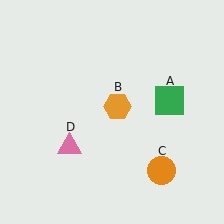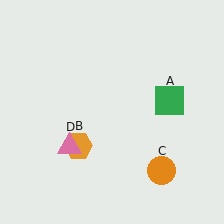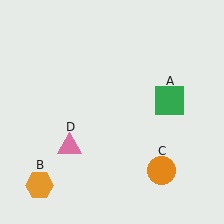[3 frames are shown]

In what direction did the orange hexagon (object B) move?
The orange hexagon (object B) moved down and to the left.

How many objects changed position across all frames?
1 object changed position: orange hexagon (object B).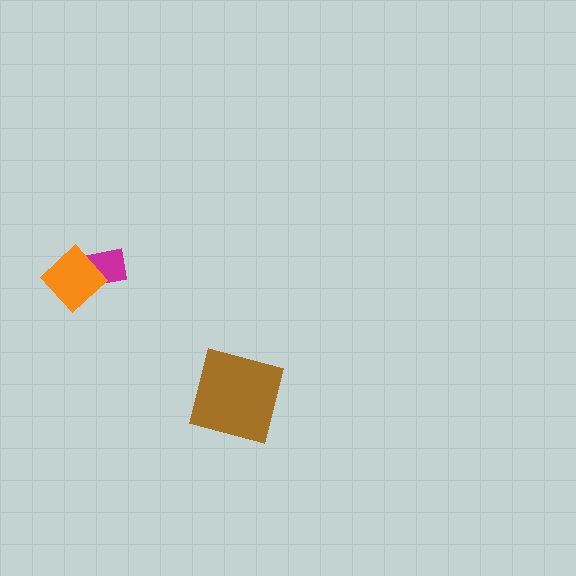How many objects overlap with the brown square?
0 objects overlap with the brown square.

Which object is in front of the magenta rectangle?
The orange diamond is in front of the magenta rectangle.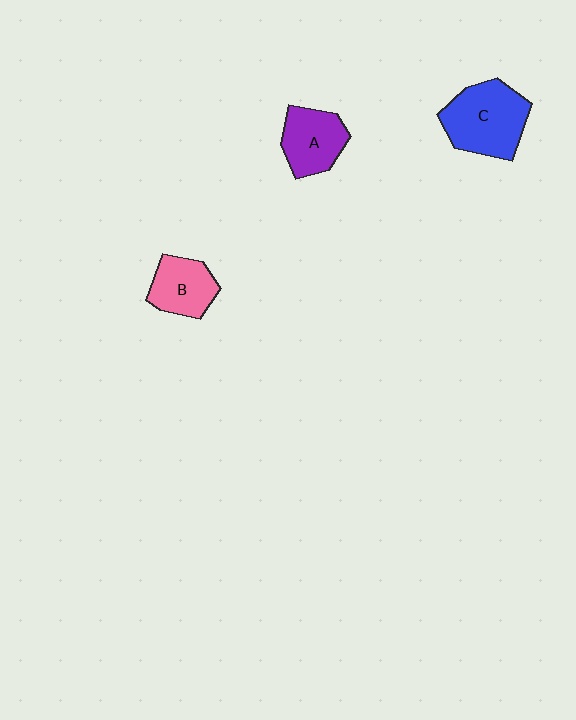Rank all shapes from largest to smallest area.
From largest to smallest: C (blue), A (purple), B (pink).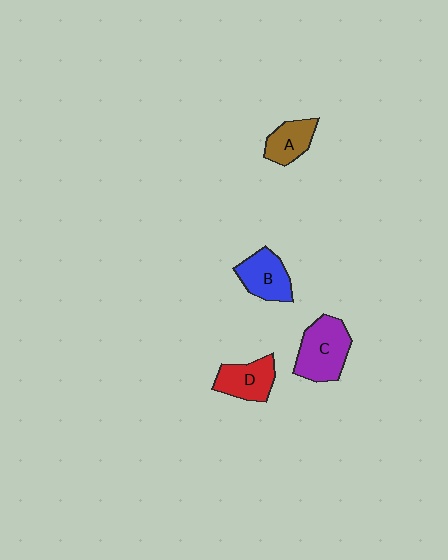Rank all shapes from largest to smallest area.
From largest to smallest: C (purple), B (blue), D (red), A (brown).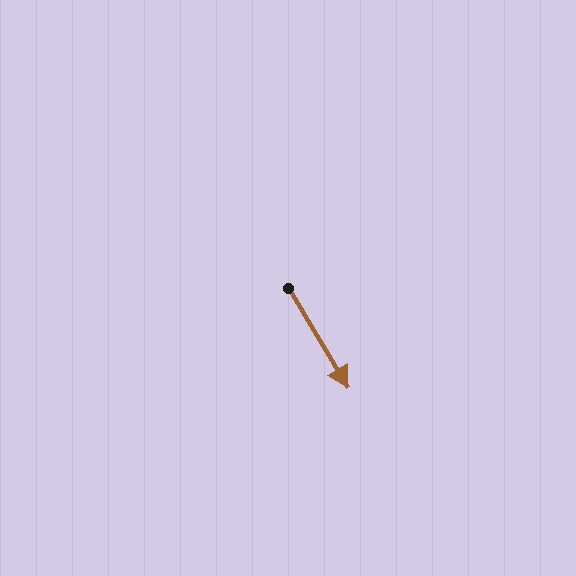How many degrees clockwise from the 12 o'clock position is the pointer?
Approximately 149 degrees.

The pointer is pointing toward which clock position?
Roughly 5 o'clock.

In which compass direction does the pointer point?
Southeast.